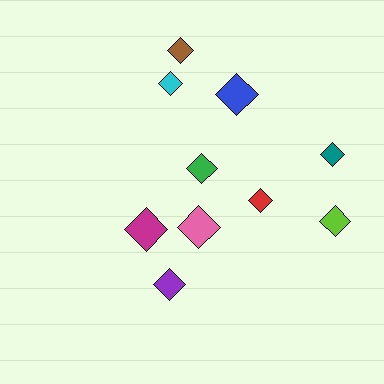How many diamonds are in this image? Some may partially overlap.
There are 10 diamonds.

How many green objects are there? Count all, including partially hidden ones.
There is 1 green object.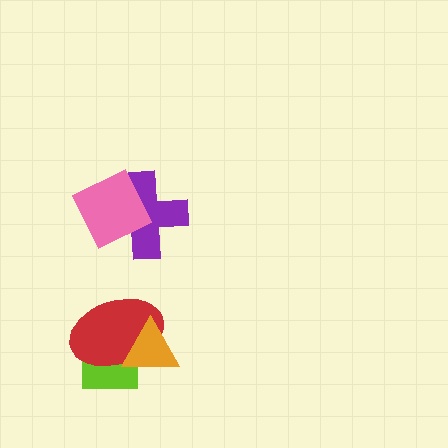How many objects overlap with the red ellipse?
2 objects overlap with the red ellipse.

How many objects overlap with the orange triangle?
2 objects overlap with the orange triangle.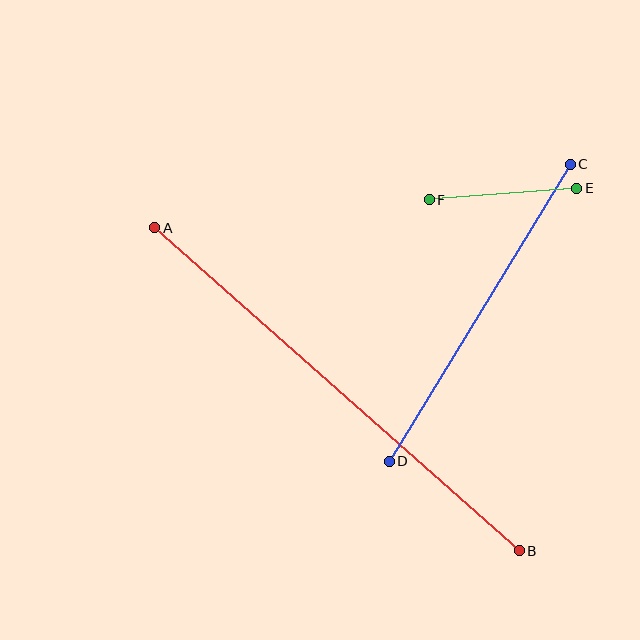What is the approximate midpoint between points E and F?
The midpoint is at approximately (503, 194) pixels.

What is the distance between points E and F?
The distance is approximately 148 pixels.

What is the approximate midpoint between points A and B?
The midpoint is at approximately (337, 389) pixels.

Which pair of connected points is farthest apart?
Points A and B are farthest apart.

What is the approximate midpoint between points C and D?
The midpoint is at approximately (480, 313) pixels.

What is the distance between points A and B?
The distance is approximately 487 pixels.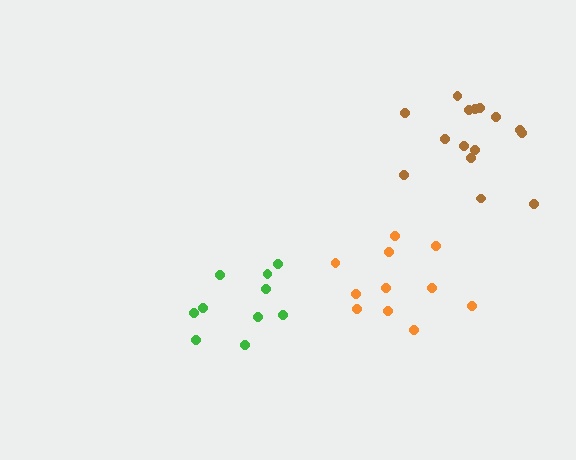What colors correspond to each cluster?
The clusters are colored: orange, brown, green.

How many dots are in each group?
Group 1: 11 dots, Group 2: 15 dots, Group 3: 10 dots (36 total).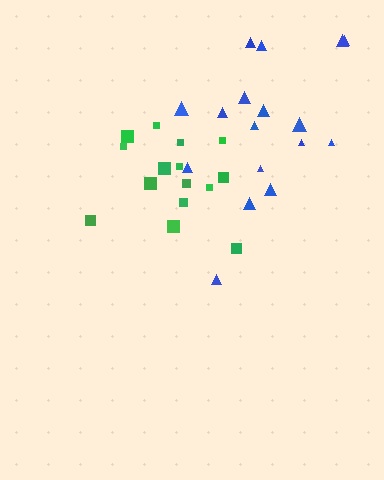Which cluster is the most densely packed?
Green.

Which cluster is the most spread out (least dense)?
Blue.